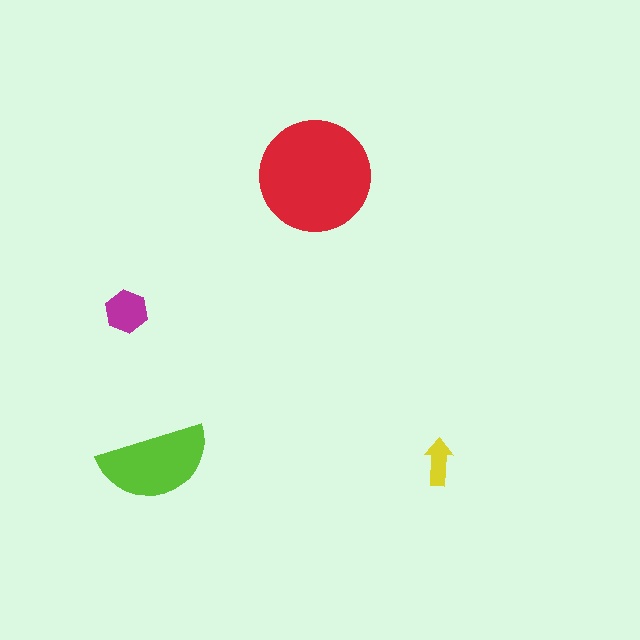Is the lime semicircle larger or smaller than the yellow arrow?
Larger.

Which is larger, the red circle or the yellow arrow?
The red circle.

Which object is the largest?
The red circle.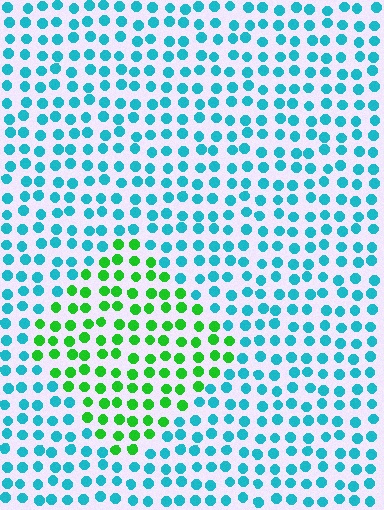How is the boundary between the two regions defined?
The boundary is defined purely by a slight shift in hue (about 62 degrees). Spacing, size, and orientation are identical on both sides.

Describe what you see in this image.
The image is filled with small cyan elements in a uniform arrangement. A diamond-shaped region is visible where the elements are tinted to a slightly different hue, forming a subtle color boundary.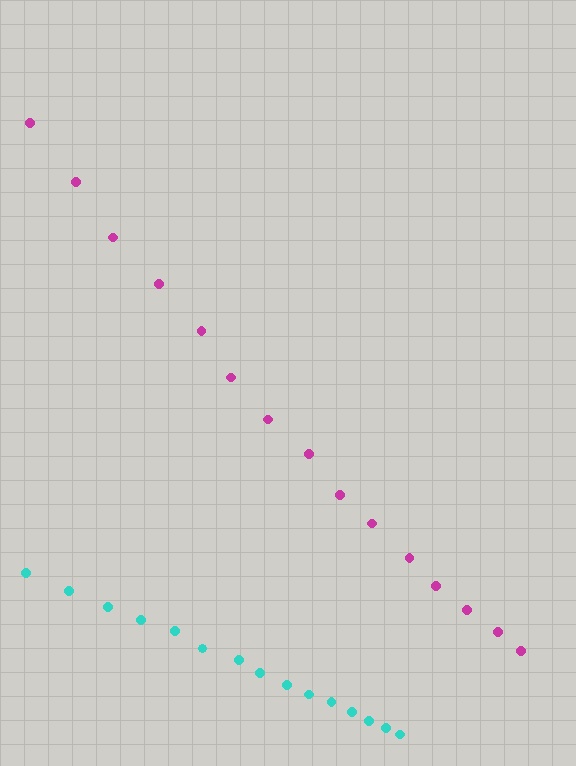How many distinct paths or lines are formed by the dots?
There are 2 distinct paths.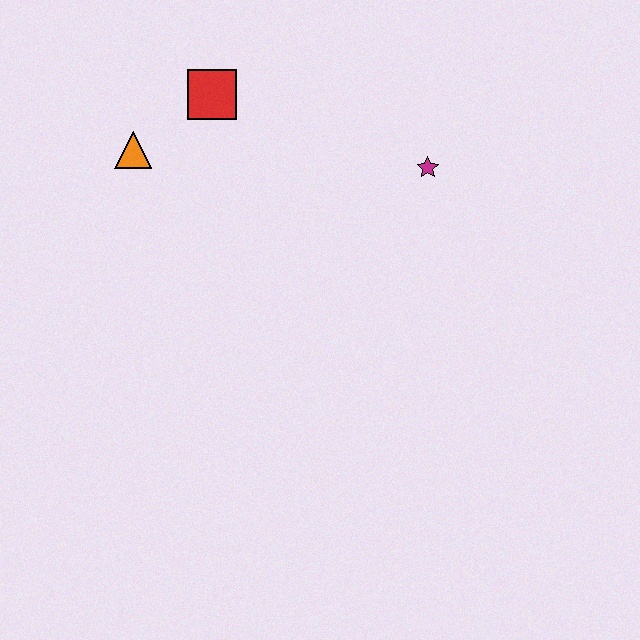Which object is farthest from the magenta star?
The orange triangle is farthest from the magenta star.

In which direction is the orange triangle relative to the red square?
The orange triangle is to the left of the red square.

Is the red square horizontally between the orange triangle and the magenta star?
Yes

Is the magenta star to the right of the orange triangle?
Yes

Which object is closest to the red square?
The orange triangle is closest to the red square.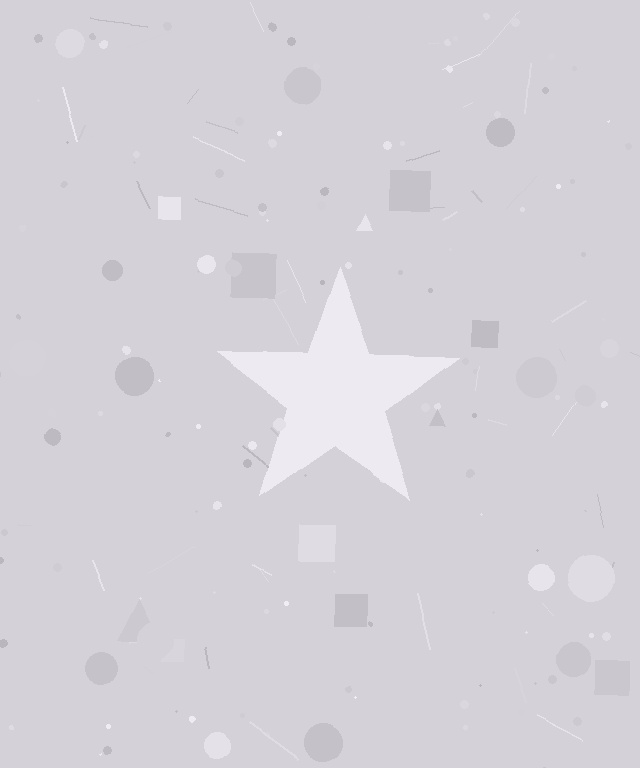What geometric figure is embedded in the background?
A star is embedded in the background.